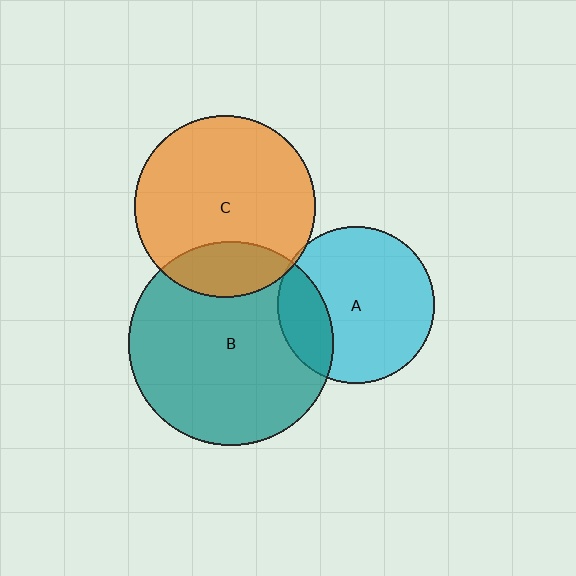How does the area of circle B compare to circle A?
Approximately 1.7 times.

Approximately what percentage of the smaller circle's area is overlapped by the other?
Approximately 20%.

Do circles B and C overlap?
Yes.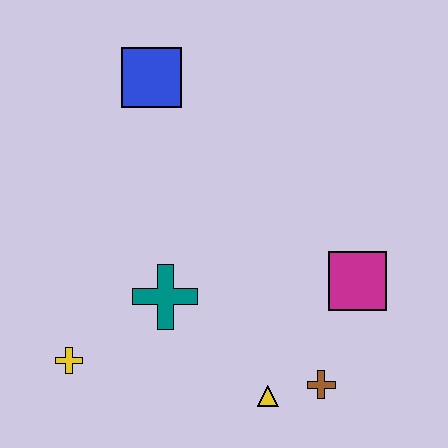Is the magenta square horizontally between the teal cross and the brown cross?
No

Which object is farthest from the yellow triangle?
The blue square is farthest from the yellow triangle.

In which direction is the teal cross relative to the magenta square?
The teal cross is to the left of the magenta square.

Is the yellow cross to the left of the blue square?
Yes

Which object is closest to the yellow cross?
The teal cross is closest to the yellow cross.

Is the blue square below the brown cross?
No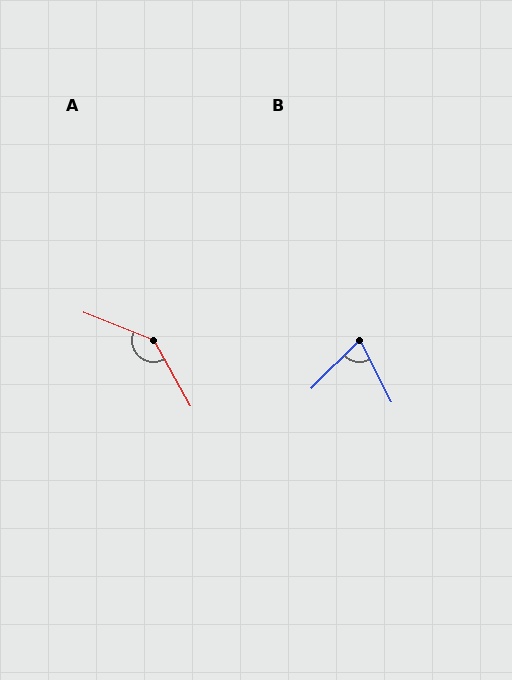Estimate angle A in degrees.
Approximately 140 degrees.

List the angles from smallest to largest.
B (72°), A (140°).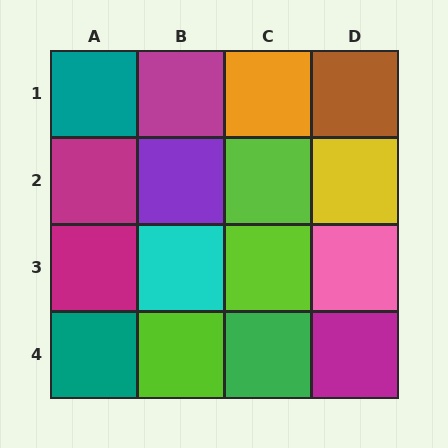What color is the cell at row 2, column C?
Lime.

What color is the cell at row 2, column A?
Magenta.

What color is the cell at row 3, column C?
Lime.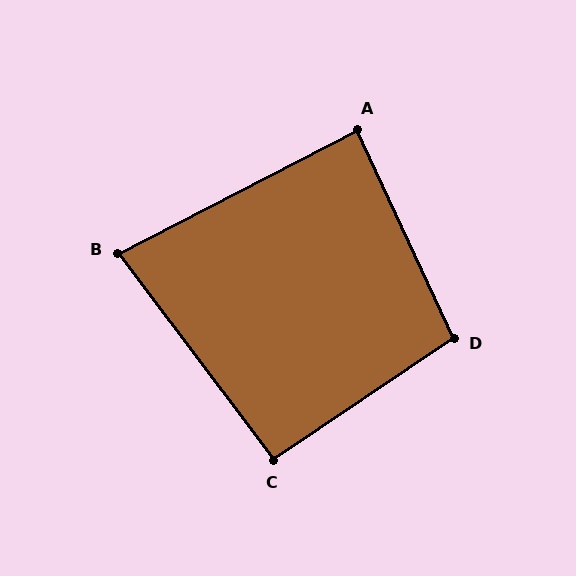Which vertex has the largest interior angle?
D, at approximately 100 degrees.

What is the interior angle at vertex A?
Approximately 87 degrees (approximately right).